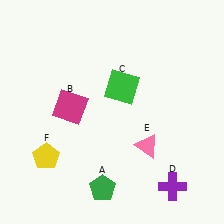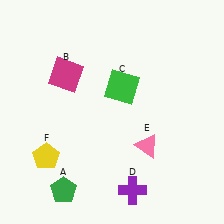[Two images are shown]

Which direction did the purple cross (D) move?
The purple cross (D) moved left.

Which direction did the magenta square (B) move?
The magenta square (B) moved up.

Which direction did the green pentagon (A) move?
The green pentagon (A) moved left.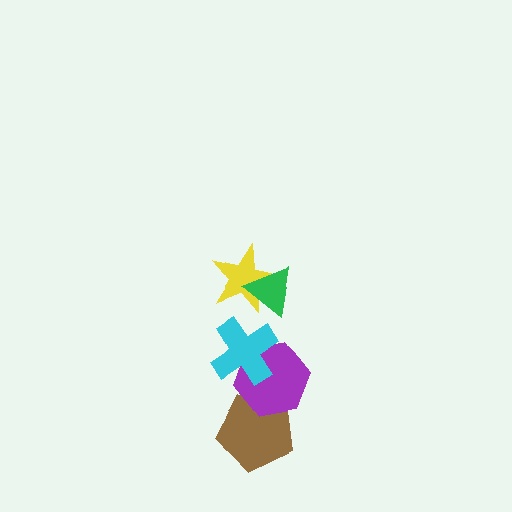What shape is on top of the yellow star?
The green triangle is on top of the yellow star.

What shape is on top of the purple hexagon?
The cyan cross is on top of the purple hexagon.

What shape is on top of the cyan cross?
The yellow star is on top of the cyan cross.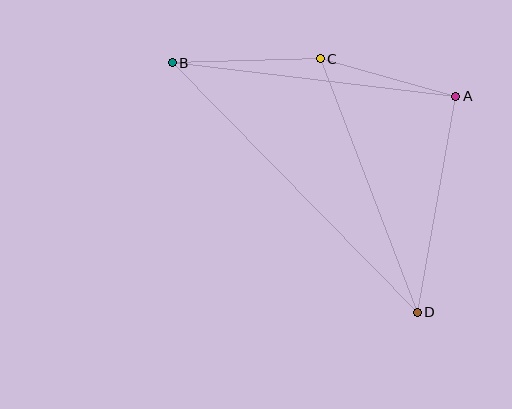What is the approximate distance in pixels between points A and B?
The distance between A and B is approximately 286 pixels.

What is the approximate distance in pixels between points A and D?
The distance between A and D is approximately 220 pixels.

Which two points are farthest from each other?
Points B and D are farthest from each other.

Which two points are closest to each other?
Points A and C are closest to each other.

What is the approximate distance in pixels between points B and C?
The distance between B and C is approximately 148 pixels.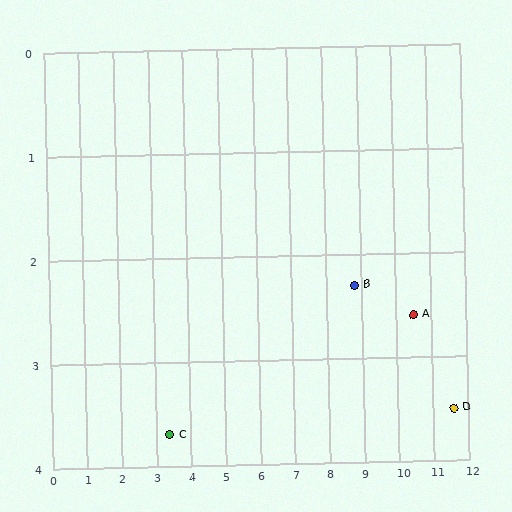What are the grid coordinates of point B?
Point B is at approximately (8.8, 2.3).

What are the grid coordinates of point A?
Point A is at approximately (10.5, 2.6).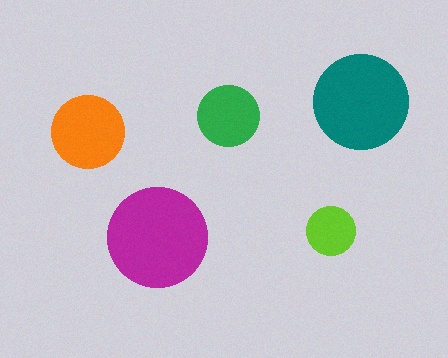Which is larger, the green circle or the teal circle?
The teal one.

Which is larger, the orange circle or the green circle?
The orange one.